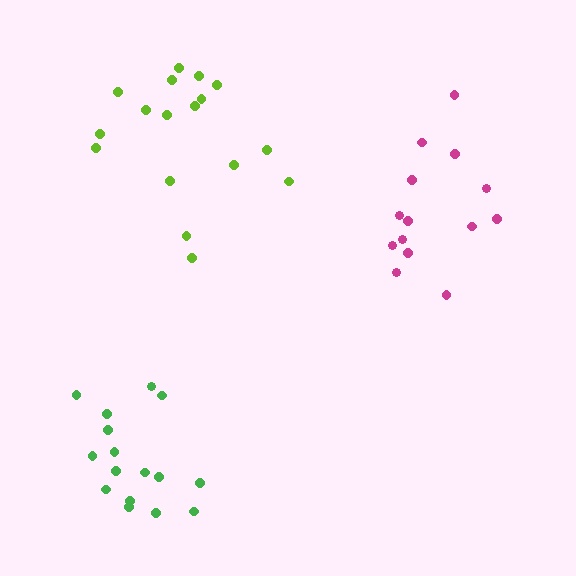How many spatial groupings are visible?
There are 3 spatial groupings.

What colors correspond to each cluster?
The clusters are colored: magenta, green, lime.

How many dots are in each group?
Group 1: 14 dots, Group 2: 16 dots, Group 3: 17 dots (47 total).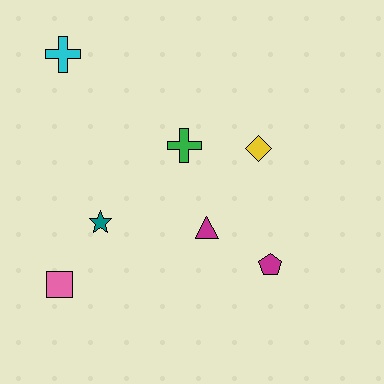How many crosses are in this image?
There are 2 crosses.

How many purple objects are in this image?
There are no purple objects.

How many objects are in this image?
There are 7 objects.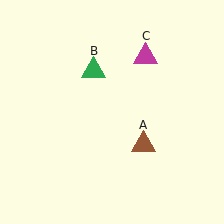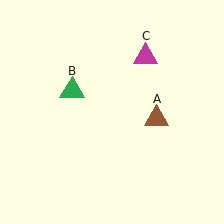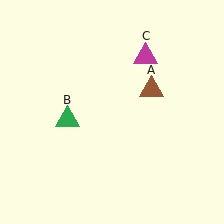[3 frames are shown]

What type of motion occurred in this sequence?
The brown triangle (object A), green triangle (object B) rotated counterclockwise around the center of the scene.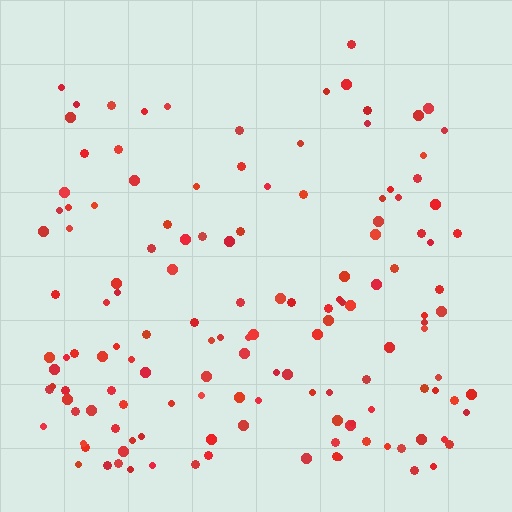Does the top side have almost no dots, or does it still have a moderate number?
Still a moderate number, just noticeably fewer than the bottom.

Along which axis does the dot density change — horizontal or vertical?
Vertical.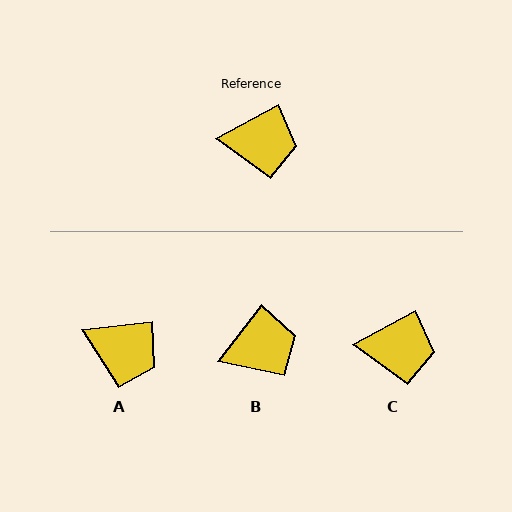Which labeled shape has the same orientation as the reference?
C.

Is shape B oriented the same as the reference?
No, it is off by about 24 degrees.